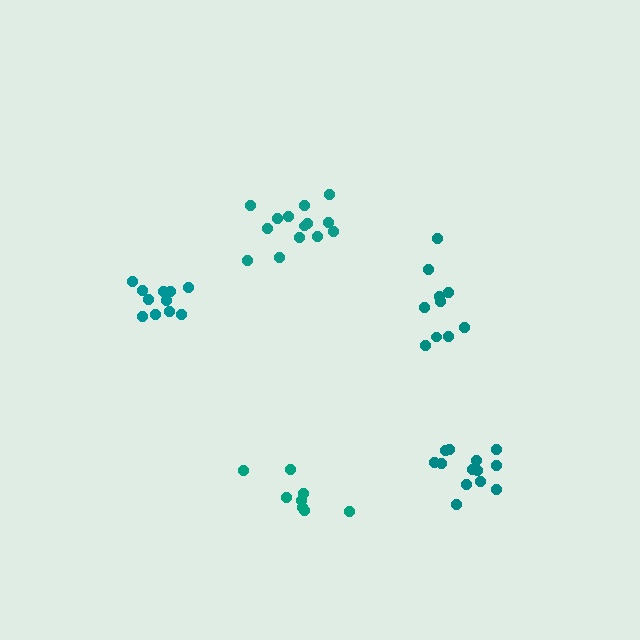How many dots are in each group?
Group 1: 8 dots, Group 2: 14 dots, Group 3: 10 dots, Group 4: 11 dots, Group 5: 13 dots (56 total).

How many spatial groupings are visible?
There are 5 spatial groupings.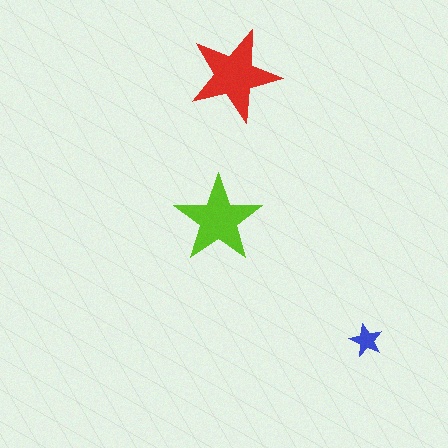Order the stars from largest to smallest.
the red one, the lime one, the blue one.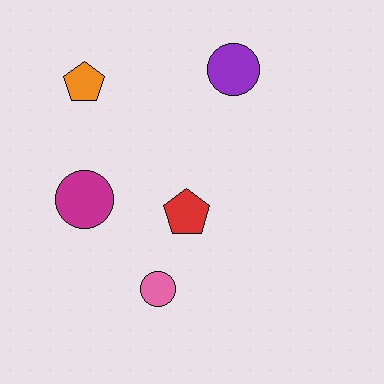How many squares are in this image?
There are no squares.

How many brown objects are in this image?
There are no brown objects.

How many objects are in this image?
There are 5 objects.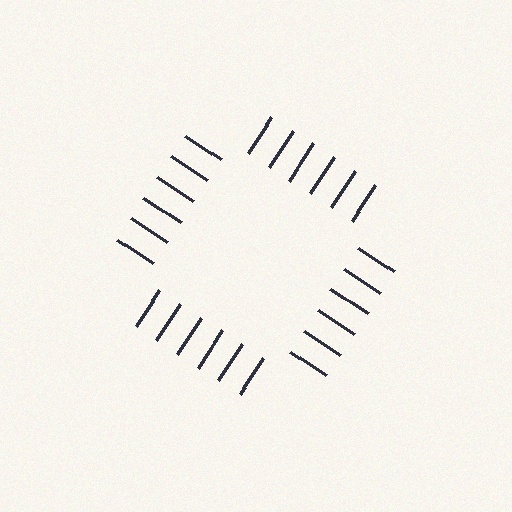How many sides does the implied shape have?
4 sides — the line-ends trace a square.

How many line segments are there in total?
24 — 6 along each of the 4 edges.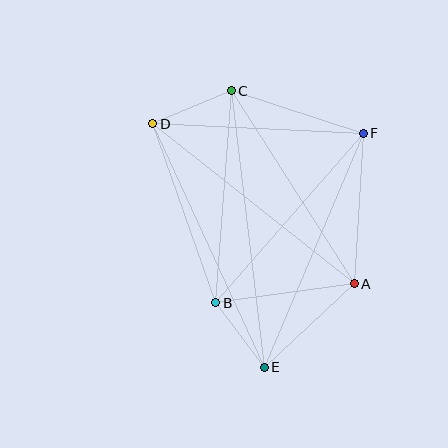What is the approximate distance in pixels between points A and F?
The distance between A and F is approximately 151 pixels.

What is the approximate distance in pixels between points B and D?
The distance between B and D is approximately 190 pixels.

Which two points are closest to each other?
Points B and E are closest to each other.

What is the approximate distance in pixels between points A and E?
The distance between A and E is approximately 123 pixels.